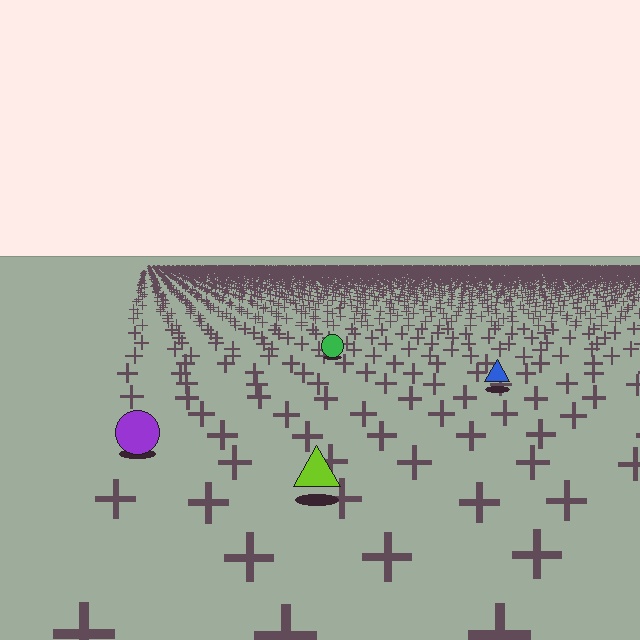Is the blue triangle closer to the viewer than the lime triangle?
No. The lime triangle is closer — you can tell from the texture gradient: the ground texture is coarser near it.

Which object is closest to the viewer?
The lime triangle is closest. The texture marks near it are larger and more spread out.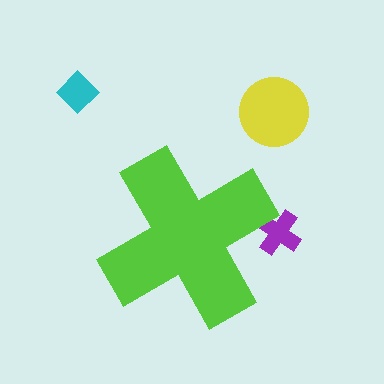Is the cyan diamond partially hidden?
No, the cyan diamond is fully visible.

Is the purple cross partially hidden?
Yes, the purple cross is partially hidden behind the lime cross.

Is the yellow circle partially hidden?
No, the yellow circle is fully visible.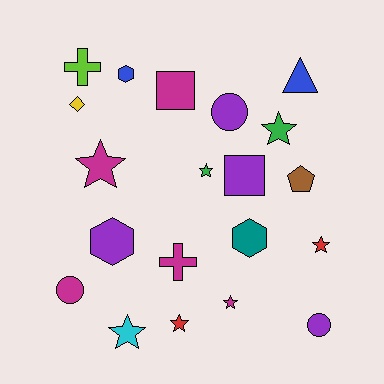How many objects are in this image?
There are 20 objects.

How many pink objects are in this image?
There are no pink objects.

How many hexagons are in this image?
There are 3 hexagons.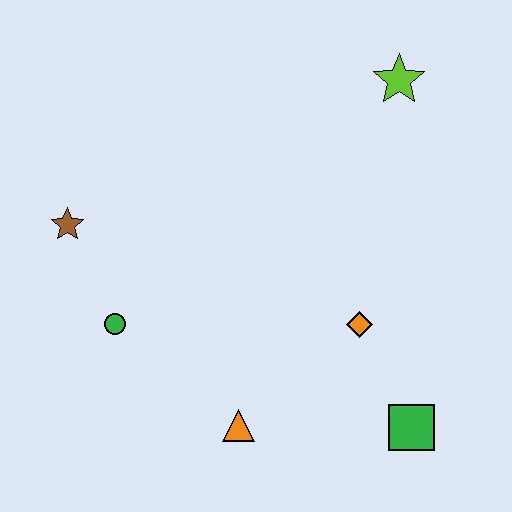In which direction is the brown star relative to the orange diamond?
The brown star is to the left of the orange diamond.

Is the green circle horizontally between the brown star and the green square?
Yes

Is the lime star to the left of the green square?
Yes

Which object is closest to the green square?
The orange diamond is closest to the green square.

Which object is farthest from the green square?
The brown star is farthest from the green square.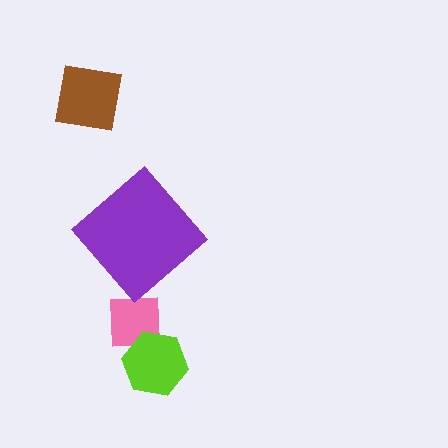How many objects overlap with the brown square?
0 objects overlap with the brown square.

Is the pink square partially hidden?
Yes, it is partially covered by another shape.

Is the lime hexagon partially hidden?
No, no other shape covers it.